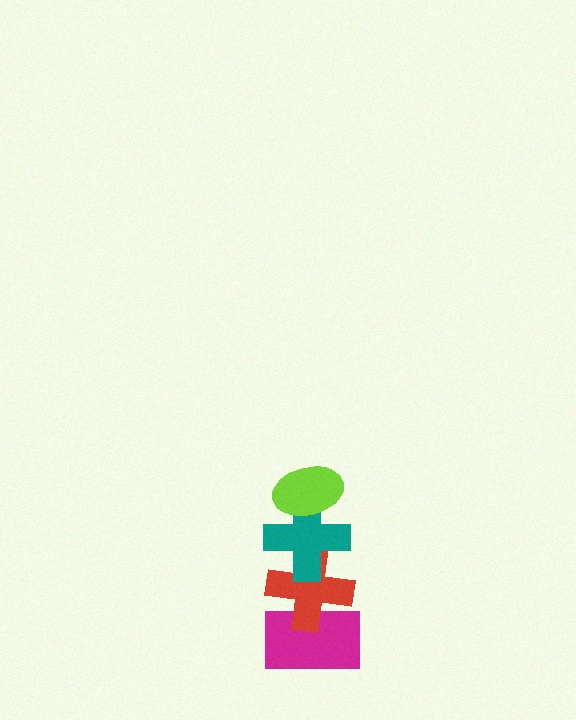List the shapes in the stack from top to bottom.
From top to bottom: the lime ellipse, the teal cross, the red cross, the magenta rectangle.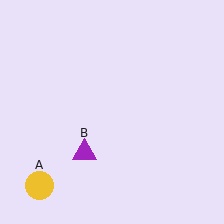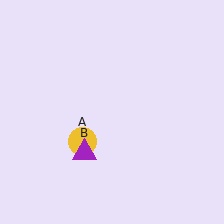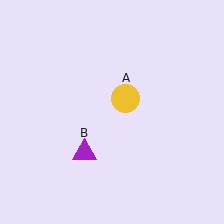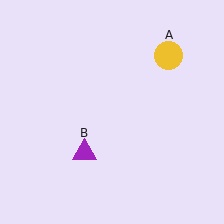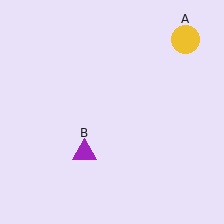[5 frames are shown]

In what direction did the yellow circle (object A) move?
The yellow circle (object A) moved up and to the right.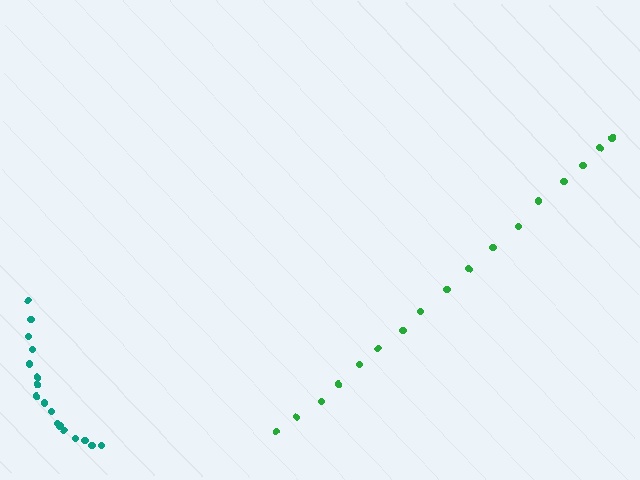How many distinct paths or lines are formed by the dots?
There are 2 distinct paths.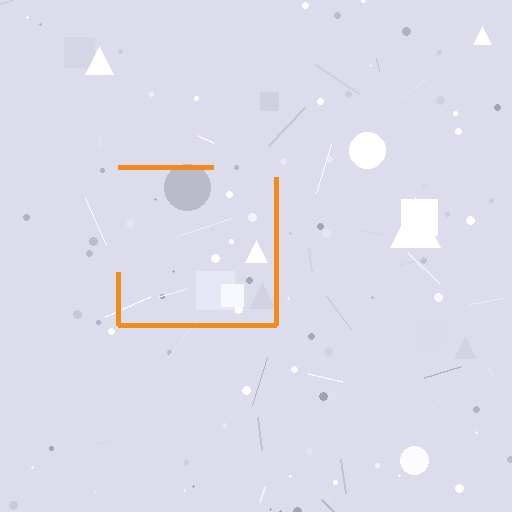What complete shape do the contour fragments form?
The contour fragments form a square.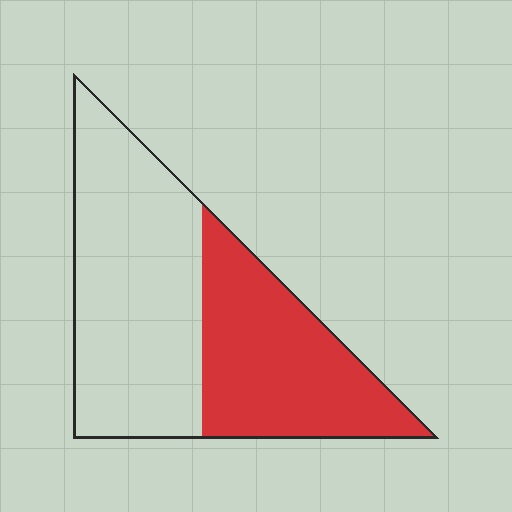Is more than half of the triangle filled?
No.